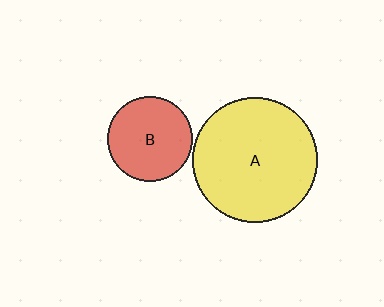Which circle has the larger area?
Circle A (yellow).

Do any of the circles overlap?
No, none of the circles overlap.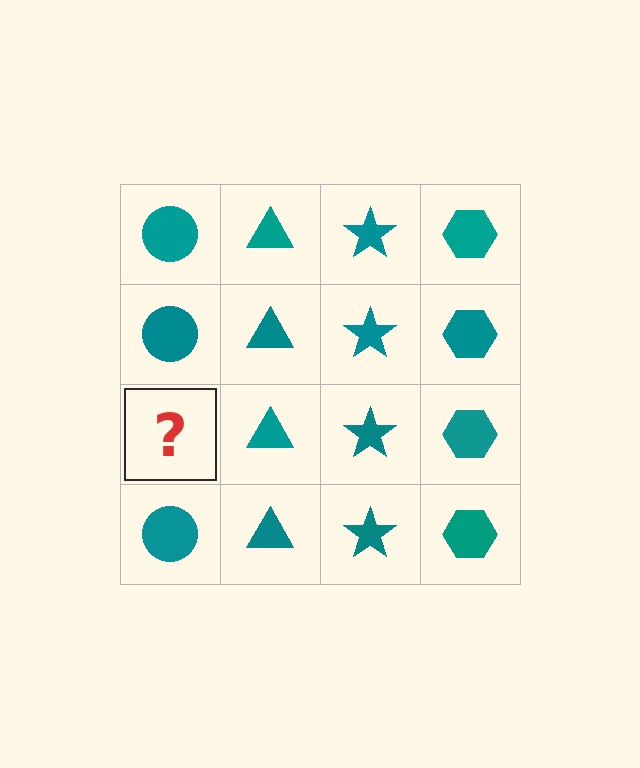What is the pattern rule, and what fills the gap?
The rule is that each column has a consistent shape. The gap should be filled with a teal circle.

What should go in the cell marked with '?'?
The missing cell should contain a teal circle.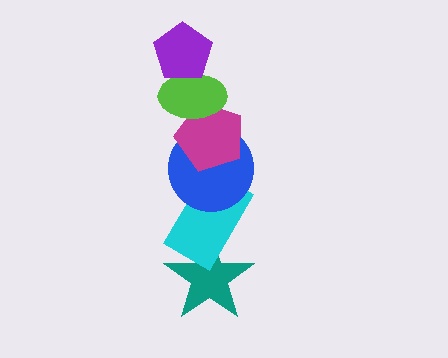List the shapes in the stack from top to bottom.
From top to bottom: the purple pentagon, the lime ellipse, the magenta pentagon, the blue circle, the cyan rectangle, the teal star.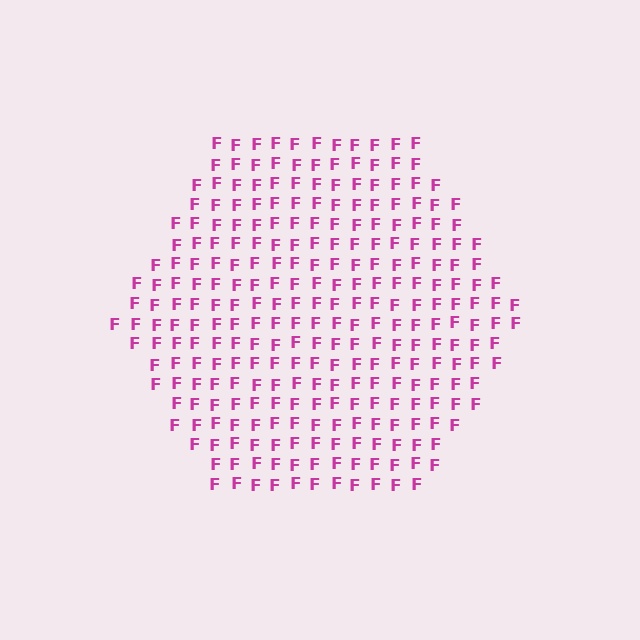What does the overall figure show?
The overall figure shows a hexagon.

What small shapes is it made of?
It is made of small letter F's.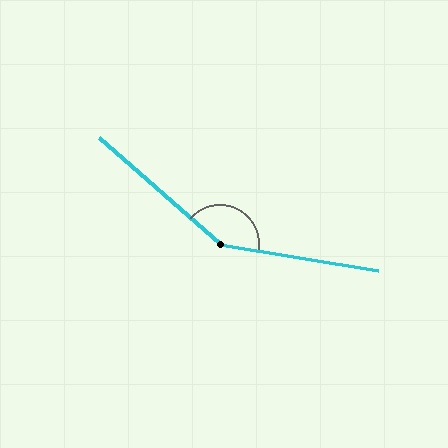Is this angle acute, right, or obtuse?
It is obtuse.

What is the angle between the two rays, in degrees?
Approximately 148 degrees.